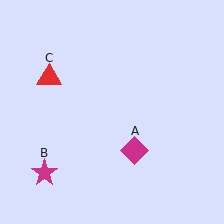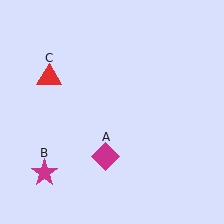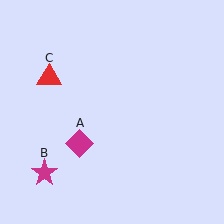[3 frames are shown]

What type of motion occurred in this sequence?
The magenta diamond (object A) rotated clockwise around the center of the scene.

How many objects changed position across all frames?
1 object changed position: magenta diamond (object A).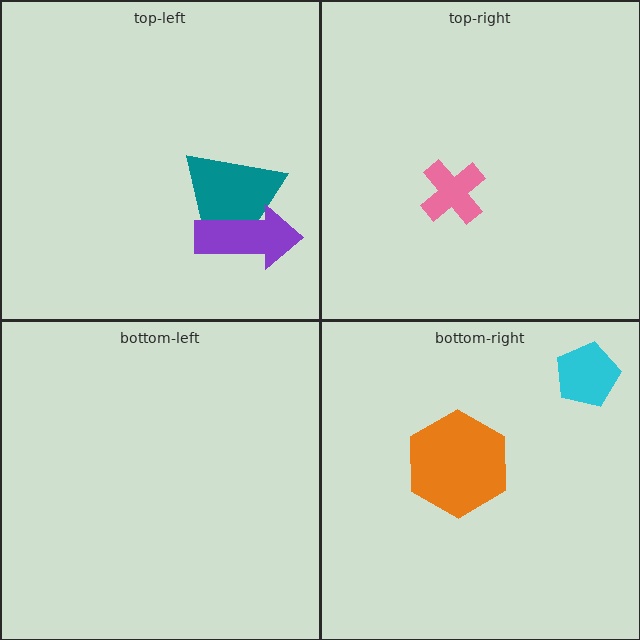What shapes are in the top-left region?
The teal trapezoid, the purple arrow.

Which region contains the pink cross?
The top-right region.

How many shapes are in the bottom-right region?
2.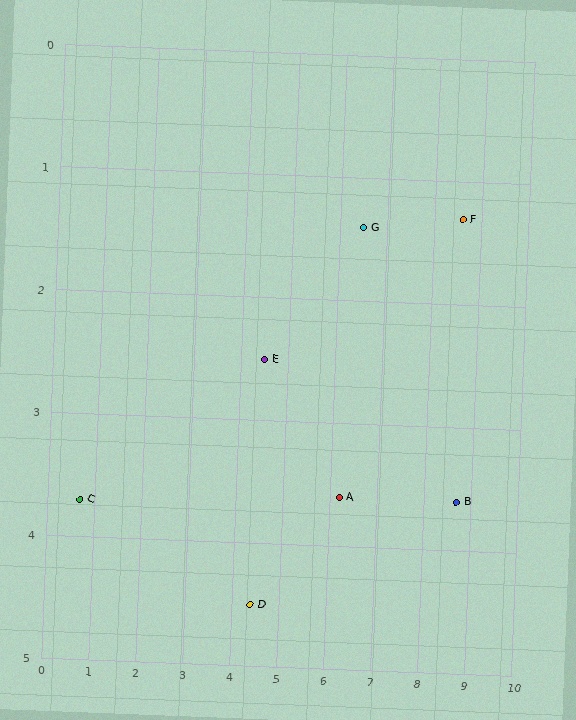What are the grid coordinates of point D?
Point D is at approximately (4.4, 4.5).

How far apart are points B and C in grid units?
Points B and C are about 8.0 grid units apart.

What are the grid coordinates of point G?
Point G is at approximately (6.5, 1.4).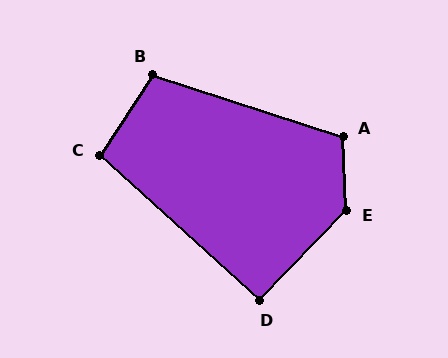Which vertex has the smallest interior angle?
D, at approximately 92 degrees.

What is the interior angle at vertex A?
Approximately 111 degrees (obtuse).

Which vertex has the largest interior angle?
E, at approximately 133 degrees.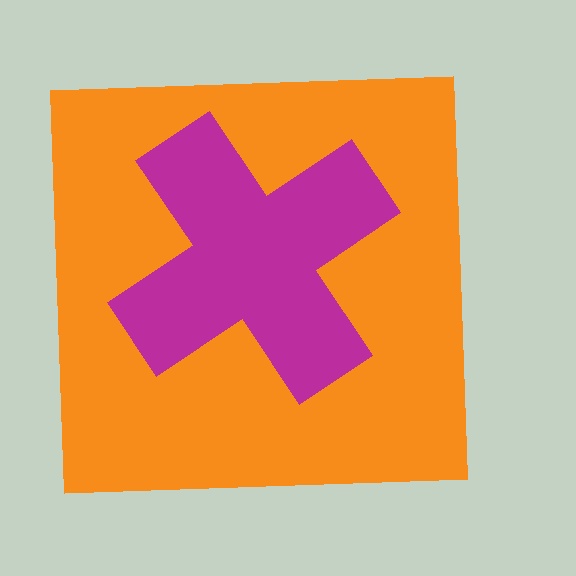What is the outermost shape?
The orange square.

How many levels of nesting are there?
2.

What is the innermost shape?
The magenta cross.